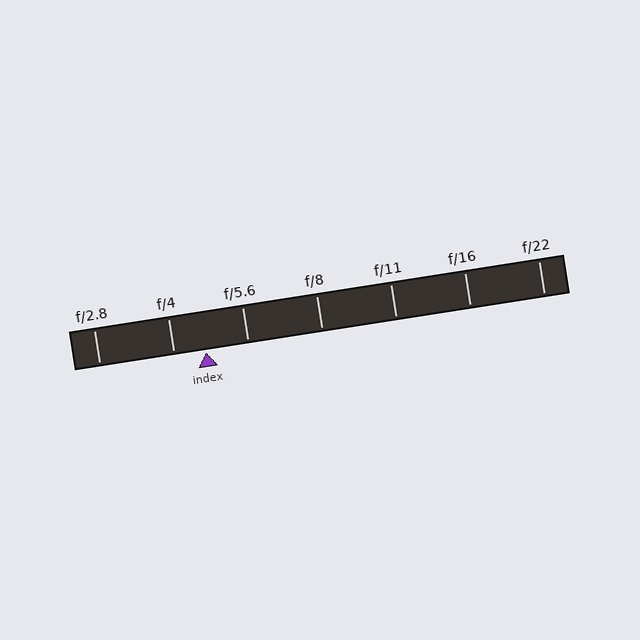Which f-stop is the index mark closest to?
The index mark is closest to f/4.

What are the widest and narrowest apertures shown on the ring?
The widest aperture shown is f/2.8 and the narrowest is f/22.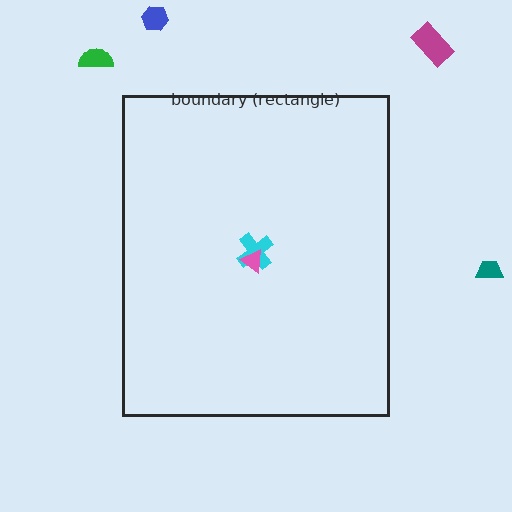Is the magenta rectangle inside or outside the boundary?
Outside.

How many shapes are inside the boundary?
2 inside, 4 outside.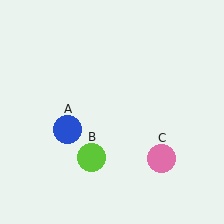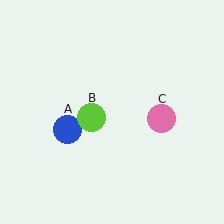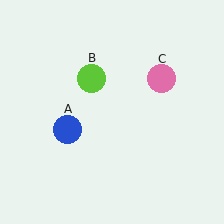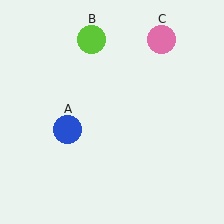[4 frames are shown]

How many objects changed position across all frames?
2 objects changed position: lime circle (object B), pink circle (object C).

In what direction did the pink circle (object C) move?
The pink circle (object C) moved up.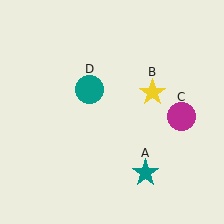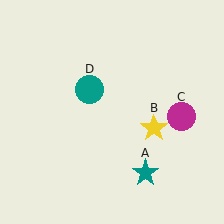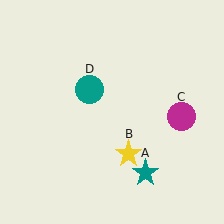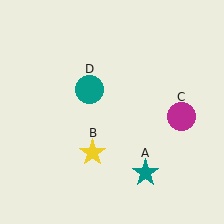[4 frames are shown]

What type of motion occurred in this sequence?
The yellow star (object B) rotated clockwise around the center of the scene.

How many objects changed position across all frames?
1 object changed position: yellow star (object B).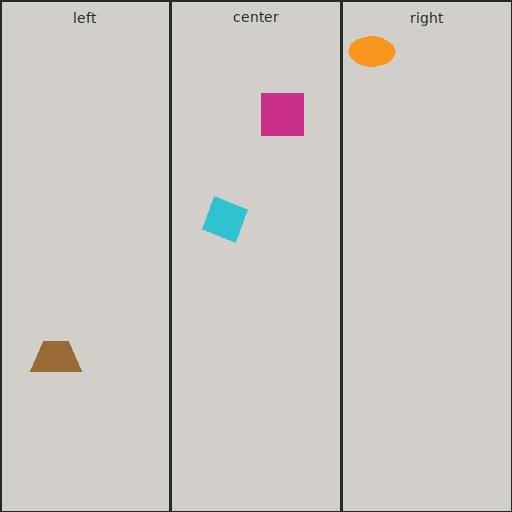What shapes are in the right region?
The orange ellipse.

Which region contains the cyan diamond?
The center region.